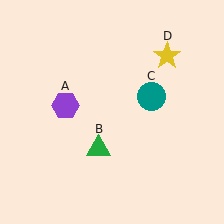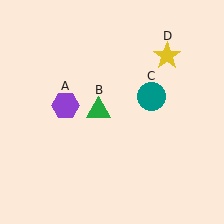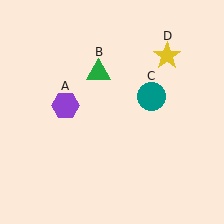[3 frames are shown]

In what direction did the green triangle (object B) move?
The green triangle (object B) moved up.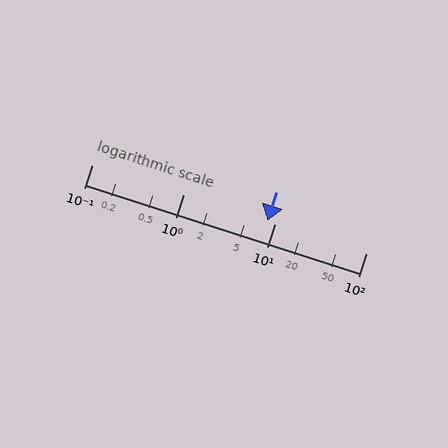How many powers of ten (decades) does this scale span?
The scale spans 3 decades, from 0.1 to 100.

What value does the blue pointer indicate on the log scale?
The pointer indicates approximately 8.3.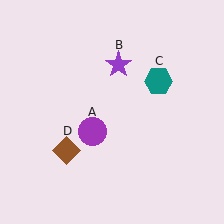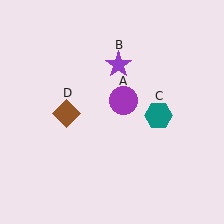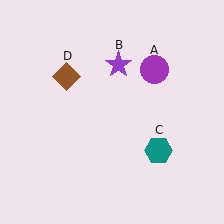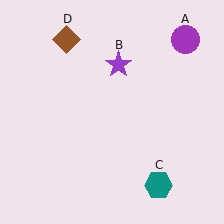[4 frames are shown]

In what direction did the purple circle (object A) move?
The purple circle (object A) moved up and to the right.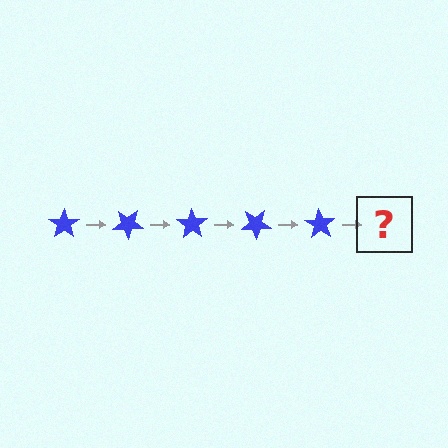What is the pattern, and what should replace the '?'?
The pattern is that the star rotates 35 degrees each step. The '?' should be a blue star rotated 175 degrees.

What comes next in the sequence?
The next element should be a blue star rotated 175 degrees.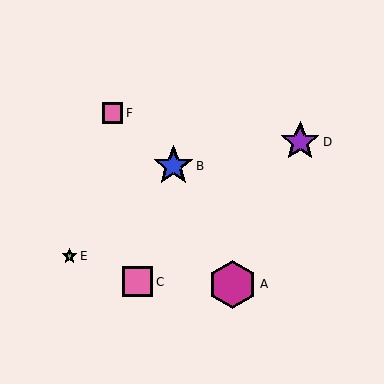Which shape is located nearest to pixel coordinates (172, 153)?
The blue star (labeled B) at (173, 166) is nearest to that location.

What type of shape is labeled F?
Shape F is a pink square.